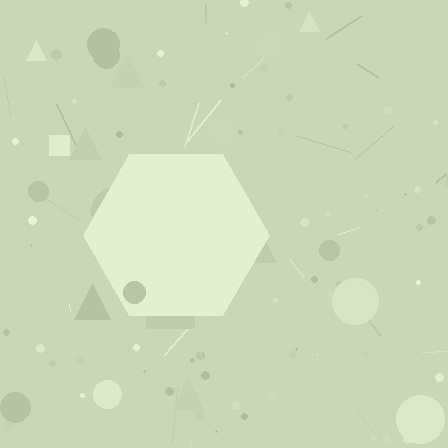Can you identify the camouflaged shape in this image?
The camouflaged shape is a hexagon.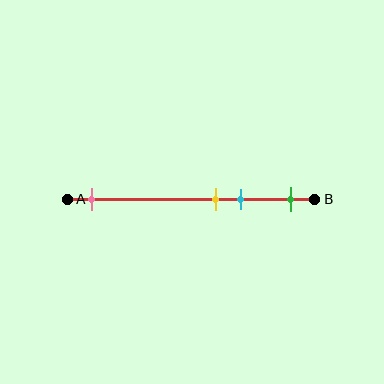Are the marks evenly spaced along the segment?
No, the marks are not evenly spaced.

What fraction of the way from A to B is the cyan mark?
The cyan mark is approximately 70% (0.7) of the way from A to B.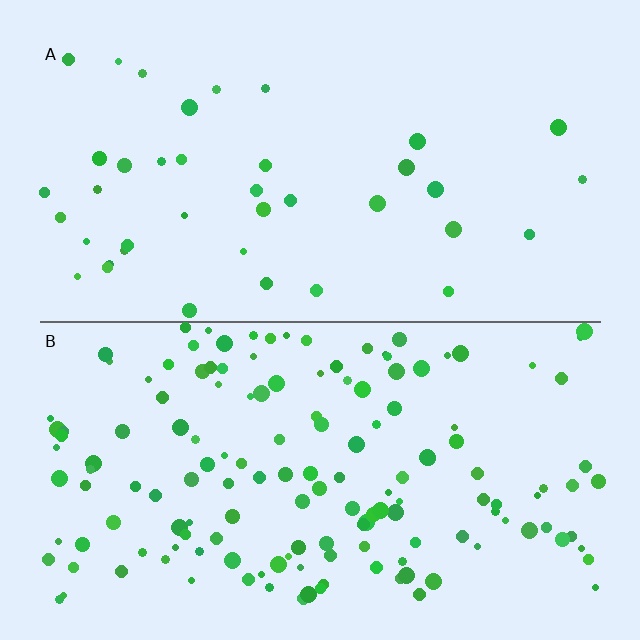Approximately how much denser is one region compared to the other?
Approximately 3.8× — region B over region A.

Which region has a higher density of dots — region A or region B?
B (the bottom).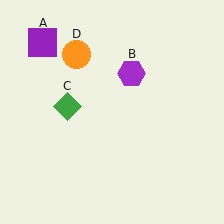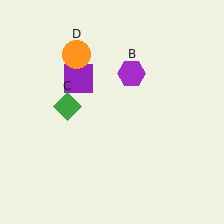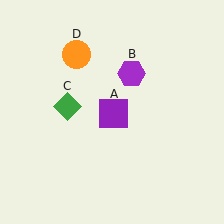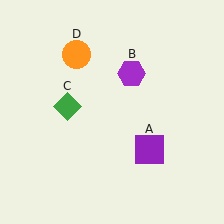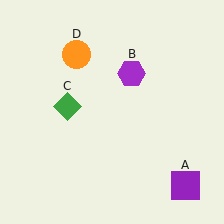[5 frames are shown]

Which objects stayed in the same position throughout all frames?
Purple hexagon (object B) and green diamond (object C) and orange circle (object D) remained stationary.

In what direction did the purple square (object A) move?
The purple square (object A) moved down and to the right.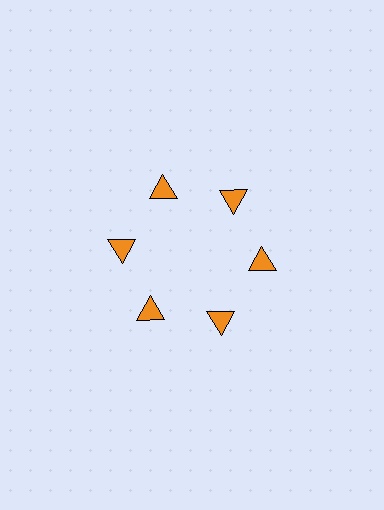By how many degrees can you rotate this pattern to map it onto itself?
The pattern maps onto itself every 60 degrees of rotation.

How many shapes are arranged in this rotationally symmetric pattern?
There are 6 shapes, arranged in 6 groups of 1.